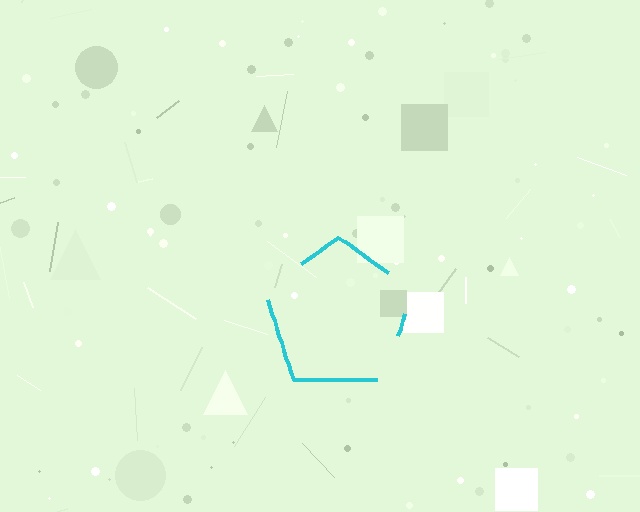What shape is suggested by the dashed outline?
The dashed outline suggests a pentagon.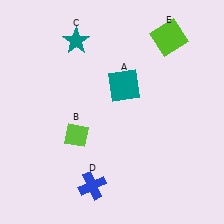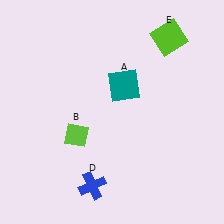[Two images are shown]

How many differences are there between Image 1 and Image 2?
There is 1 difference between the two images.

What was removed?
The teal star (C) was removed in Image 2.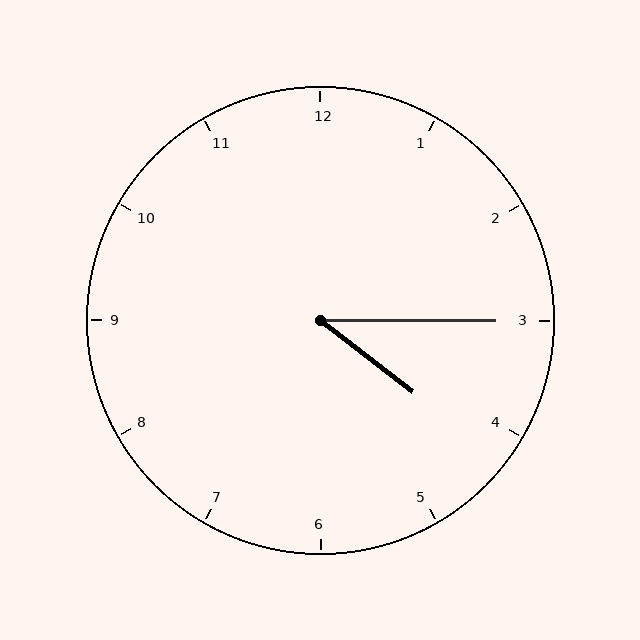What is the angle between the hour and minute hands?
Approximately 38 degrees.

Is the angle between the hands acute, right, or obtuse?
It is acute.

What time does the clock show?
4:15.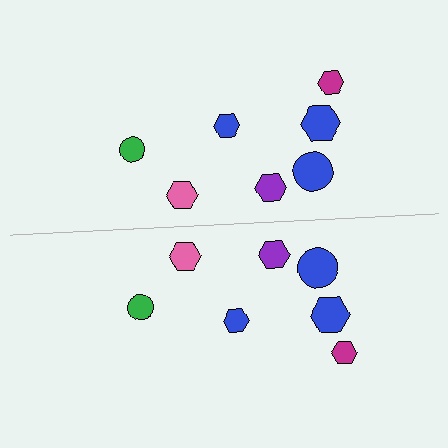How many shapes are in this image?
There are 14 shapes in this image.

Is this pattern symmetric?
Yes, this pattern has bilateral (reflection) symmetry.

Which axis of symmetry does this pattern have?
The pattern has a horizontal axis of symmetry running through the center of the image.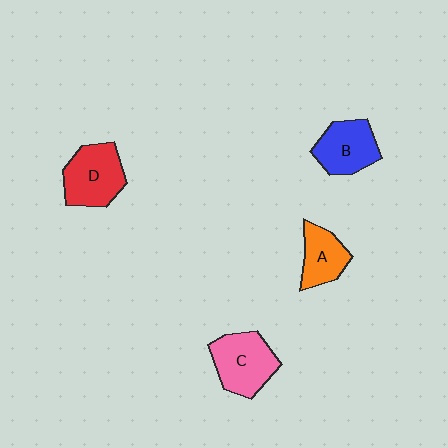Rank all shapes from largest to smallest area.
From largest to smallest: C (pink), D (red), B (blue), A (orange).